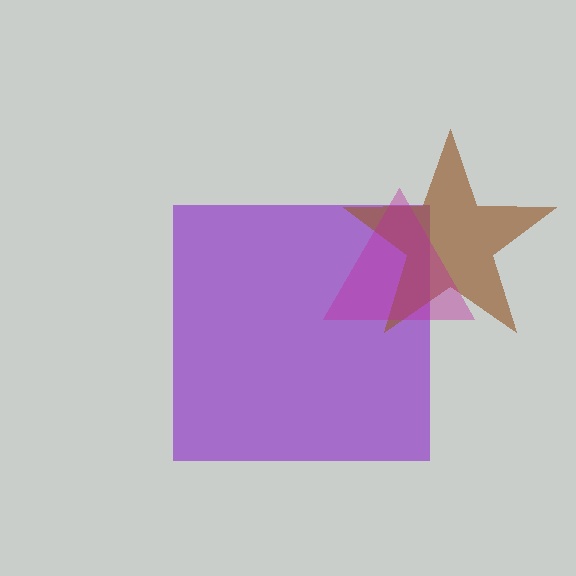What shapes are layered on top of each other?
The layered shapes are: a purple square, a brown star, a magenta triangle.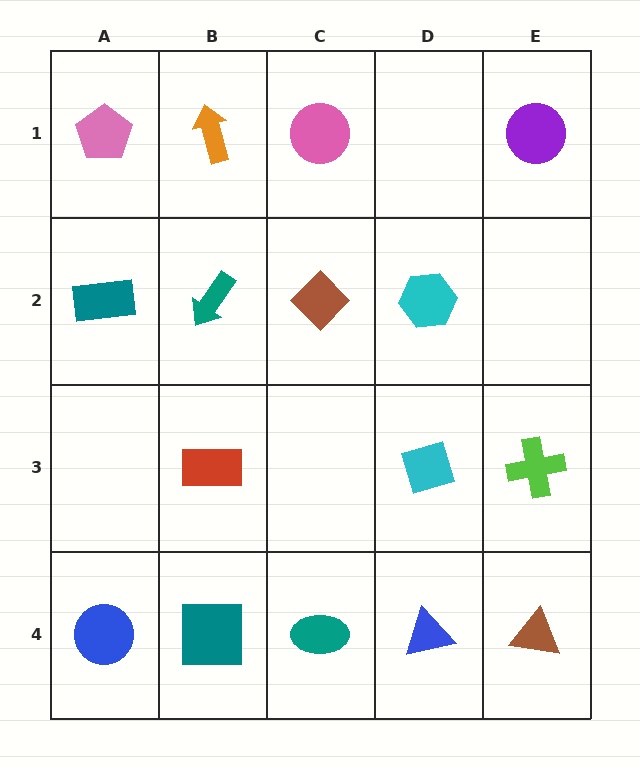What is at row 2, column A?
A teal rectangle.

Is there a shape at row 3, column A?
No, that cell is empty.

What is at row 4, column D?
A blue triangle.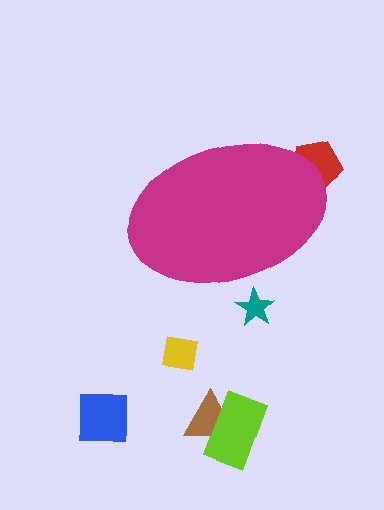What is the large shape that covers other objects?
A magenta ellipse.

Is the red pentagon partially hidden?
Yes, the red pentagon is partially hidden behind the magenta ellipse.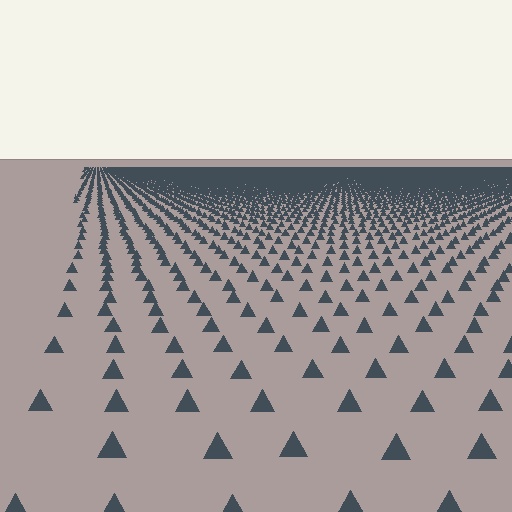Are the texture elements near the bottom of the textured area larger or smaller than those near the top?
Larger. Near the bottom, elements are closer to the viewer and appear at a bigger on-screen size.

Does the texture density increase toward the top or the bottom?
Density increases toward the top.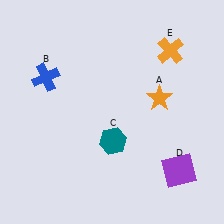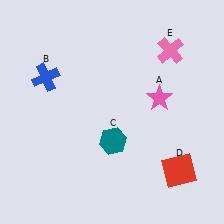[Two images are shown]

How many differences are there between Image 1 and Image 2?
There are 3 differences between the two images.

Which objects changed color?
A changed from orange to pink. D changed from purple to red. E changed from orange to pink.